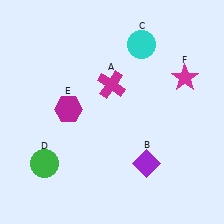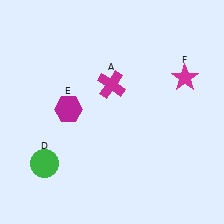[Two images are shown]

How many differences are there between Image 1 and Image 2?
There are 2 differences between the two images.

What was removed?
The cyan circle (C), the purple diamond (B) were removed in Image 2.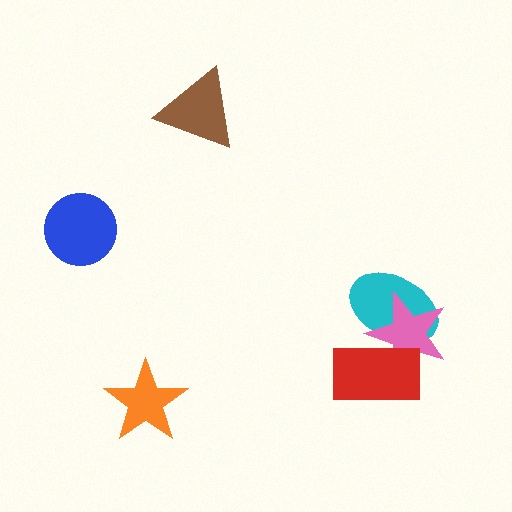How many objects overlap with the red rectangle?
2 objects overlap with the red rectangle.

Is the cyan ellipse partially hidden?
Yes, it is partially covered by another shape.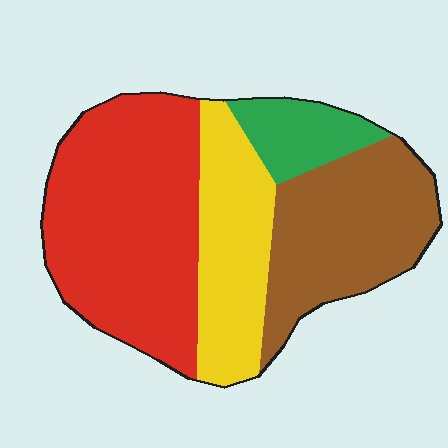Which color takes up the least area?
Green, at roughly 10%.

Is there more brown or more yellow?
Brown.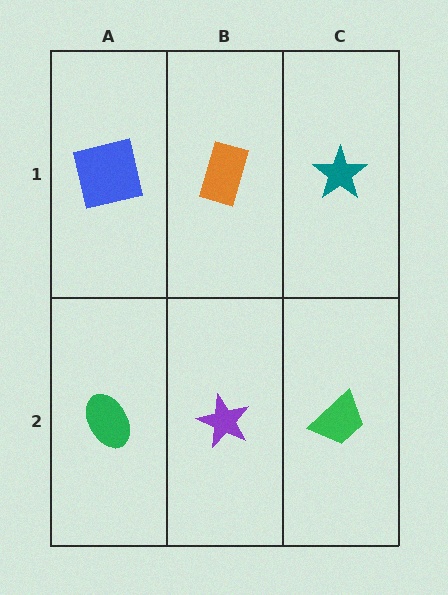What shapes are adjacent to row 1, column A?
A green ellipse (row 2, column A), an orange rectangle (row 1, column B).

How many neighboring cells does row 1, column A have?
2.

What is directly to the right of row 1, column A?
An orange rectangle.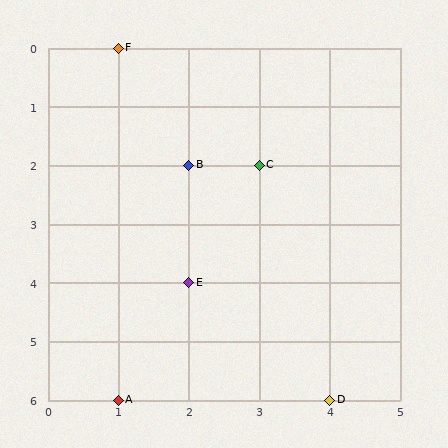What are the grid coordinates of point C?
Point C is at grid coordinates (3, 2).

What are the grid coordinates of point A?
Point A is at grid coordinates (1, 6).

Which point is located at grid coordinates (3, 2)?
Point C is at (3, 2).